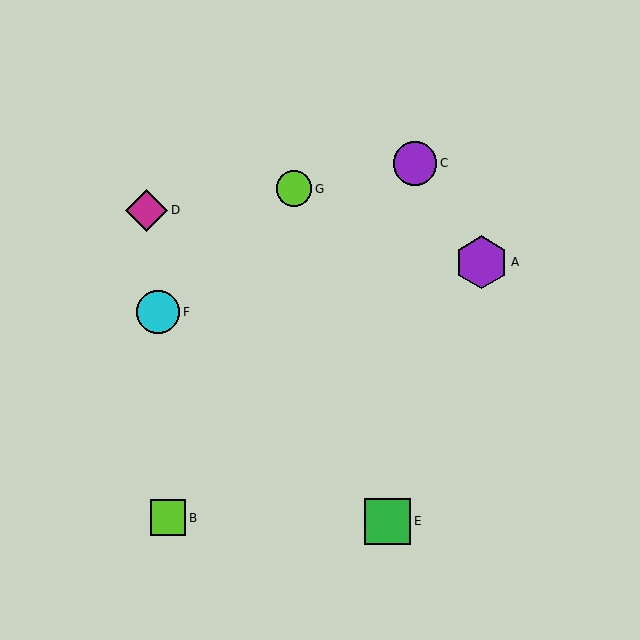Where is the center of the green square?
The center of the green square is at (388, 521).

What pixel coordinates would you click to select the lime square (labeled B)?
Click at (168, 518) to select the lime square B.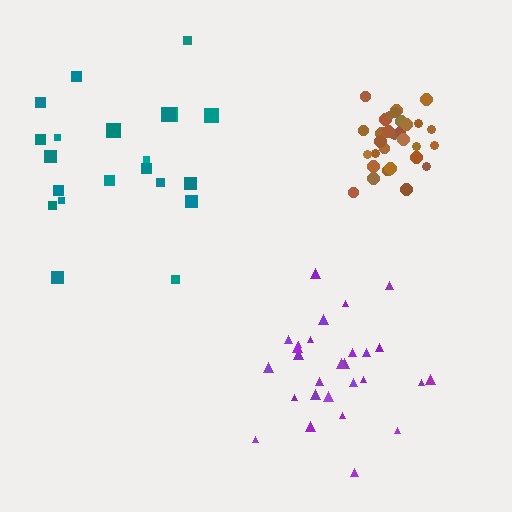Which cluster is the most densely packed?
Brown.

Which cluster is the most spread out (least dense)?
Teal.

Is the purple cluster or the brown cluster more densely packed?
Brown.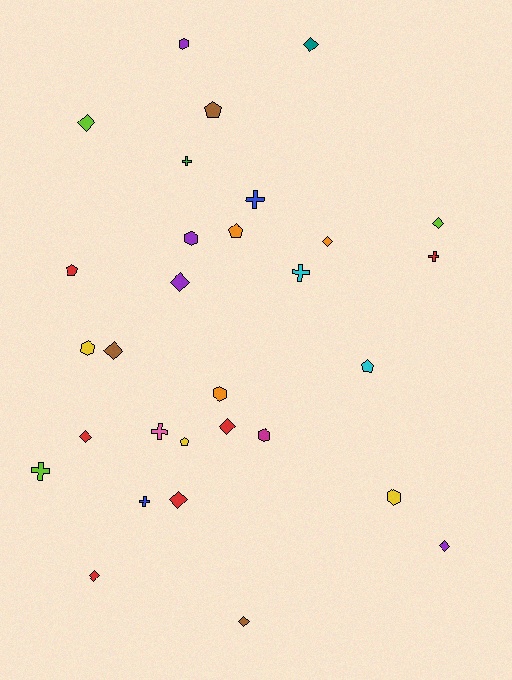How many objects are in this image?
There are 30 objects.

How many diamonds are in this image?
There are 12 diamonds.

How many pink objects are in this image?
There is 1 pink object.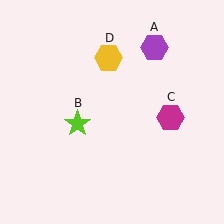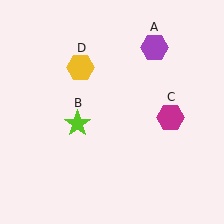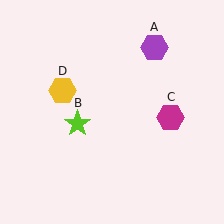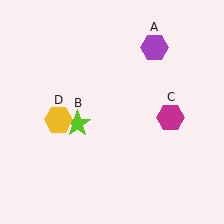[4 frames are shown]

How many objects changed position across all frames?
1 object changed position: yellow hexagon (object D).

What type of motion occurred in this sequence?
The yellow hexagon (object D) rotated counterclockwise around the center of the scene.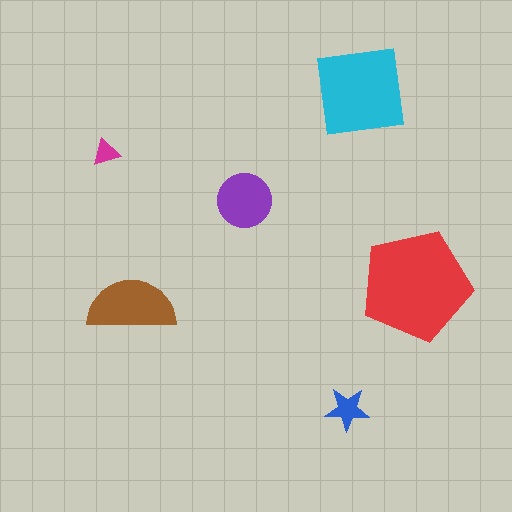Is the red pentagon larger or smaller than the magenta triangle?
Larger.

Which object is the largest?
The red pentagon.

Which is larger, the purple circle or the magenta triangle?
The purple circle.